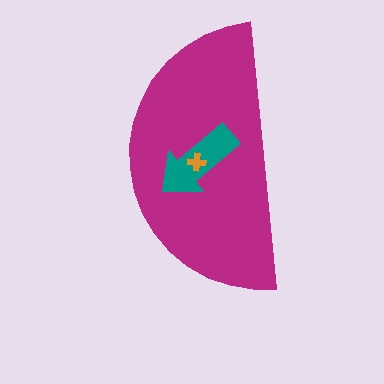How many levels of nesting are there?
3.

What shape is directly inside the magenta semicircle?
The teal arrow.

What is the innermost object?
The orange cross.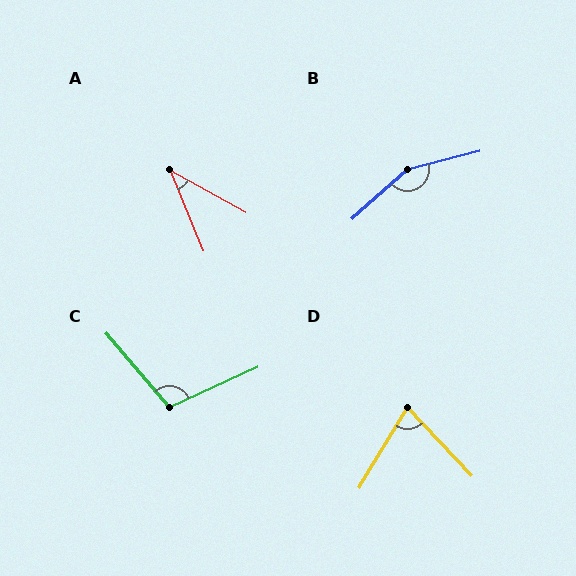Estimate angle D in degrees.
Approximately 74 degrees.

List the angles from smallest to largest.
A (39°), D (74°), C (106°), B (153°).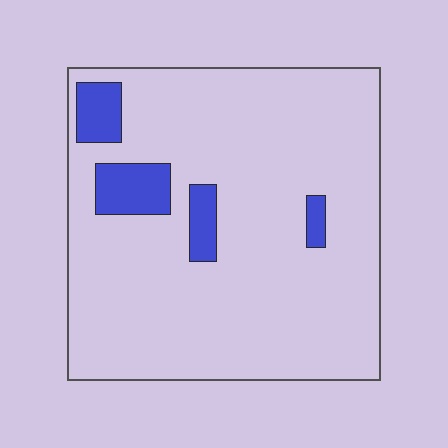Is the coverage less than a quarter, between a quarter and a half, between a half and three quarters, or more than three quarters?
Less than a quarter.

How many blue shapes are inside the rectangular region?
4.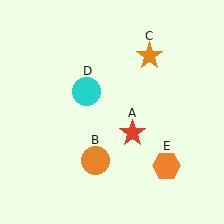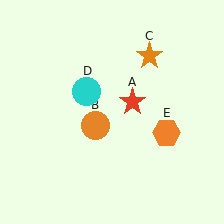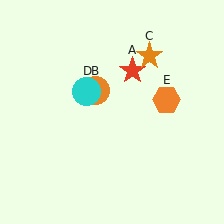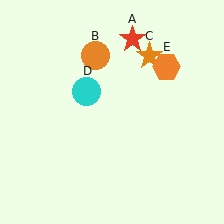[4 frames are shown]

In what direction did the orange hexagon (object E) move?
The orange hexagon (object E) moved up.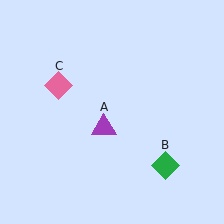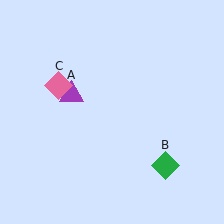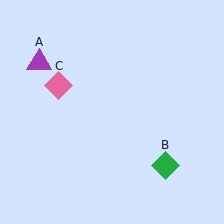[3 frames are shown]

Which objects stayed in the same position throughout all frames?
Green diamond (object B) and pink diamond (object C) remained stationary.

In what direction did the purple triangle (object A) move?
The purple triangle (object A) moved up and to the left.